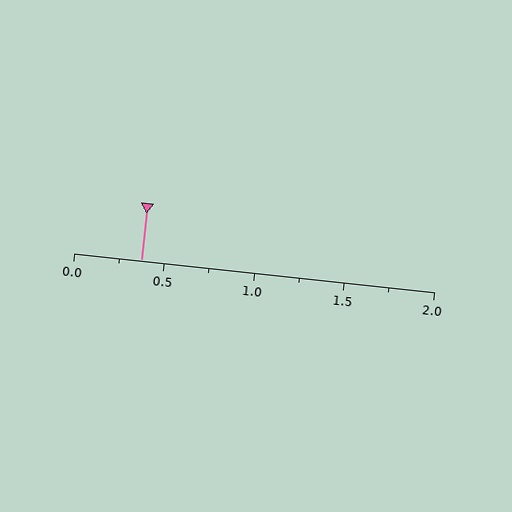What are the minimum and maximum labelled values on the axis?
The axis runs from 0.0 to 2.0.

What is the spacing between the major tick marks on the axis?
The major ticks are spaced 0.5 apart.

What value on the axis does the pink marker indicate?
The marker indicates approximately 0.38.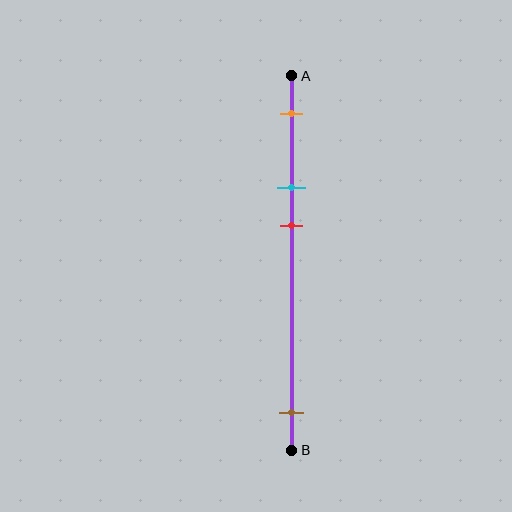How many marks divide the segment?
There are 4 marks dividing the segment.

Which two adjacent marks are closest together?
The cyan and red marks are the closest adjacent pair.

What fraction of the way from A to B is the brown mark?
The brown mark is approximately 90% (0.9) of the way from A to B.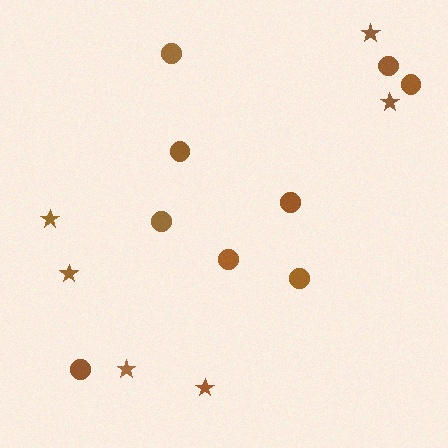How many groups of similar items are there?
There are 2 groups: one group of stars (6) and one group of circles (9).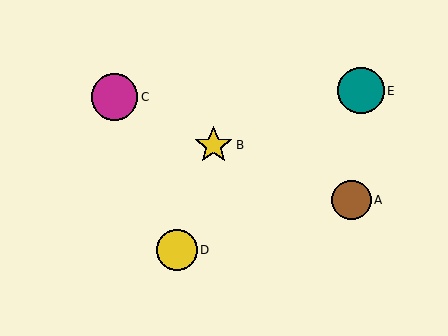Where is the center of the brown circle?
The center of the brown circle is at (352, 200).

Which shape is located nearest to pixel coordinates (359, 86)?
The teal circle (labeled E) at (361, 91) is nearest to that location.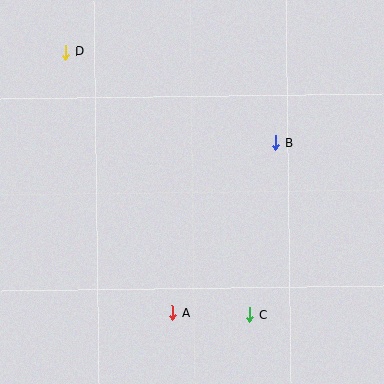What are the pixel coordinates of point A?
Point A is at (172, 313).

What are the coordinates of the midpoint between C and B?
The midpoint between C and B is at (263, 229).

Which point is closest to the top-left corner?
Point D is closest to the top-left corner.